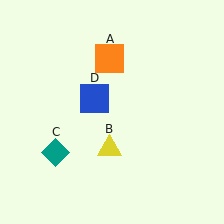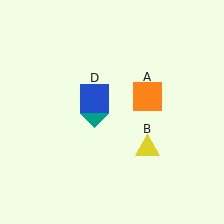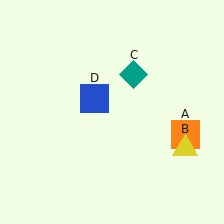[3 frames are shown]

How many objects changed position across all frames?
3 objects changed position: orange square (object A), yellow triangle (object B), teal diamond (object C).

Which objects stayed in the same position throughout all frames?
Blue square (object D) remained stationary.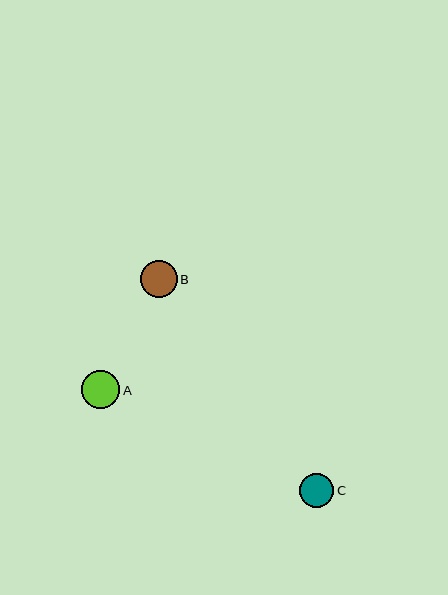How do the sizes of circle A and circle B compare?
Circle A and circle B are approximately the same size.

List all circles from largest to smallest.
From largest to smallest: A, B, C.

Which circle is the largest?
Circle A is the largest with a size of approximately 38 pixels.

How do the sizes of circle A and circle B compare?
Circle A and circle B are approximately the same size.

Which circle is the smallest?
Circle C is the smallest with a size of approximately 34 pixels.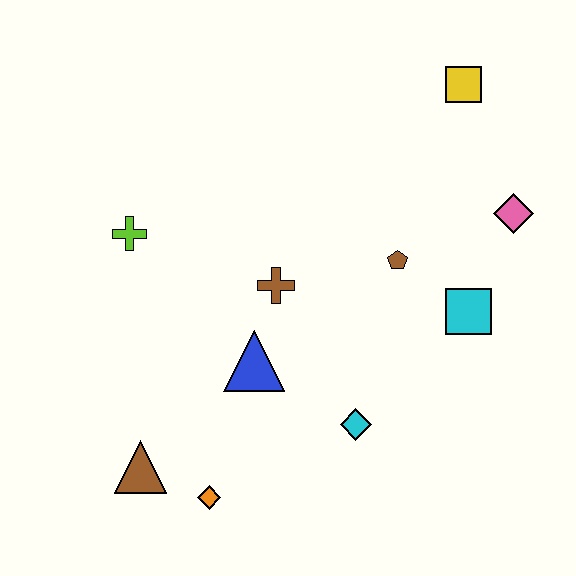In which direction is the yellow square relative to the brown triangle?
The yellow square is above the brown triangle.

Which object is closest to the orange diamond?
The brown triangle is closest to the orange diamond.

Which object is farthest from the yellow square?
The brown triangle is farthest from the yellow square.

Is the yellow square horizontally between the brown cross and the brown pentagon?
No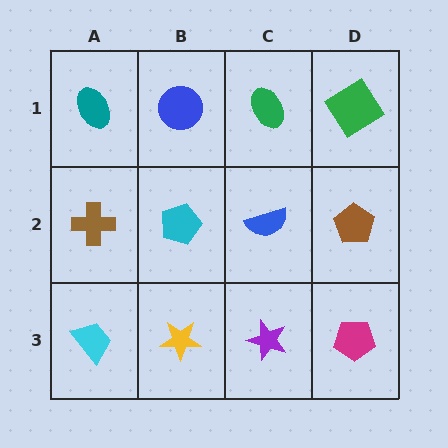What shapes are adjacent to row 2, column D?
A green diamond (row 1, column D), a magenta pentagon (row 3, column D), a blue semicircle (row 2, column C).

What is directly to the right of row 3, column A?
A yellow star.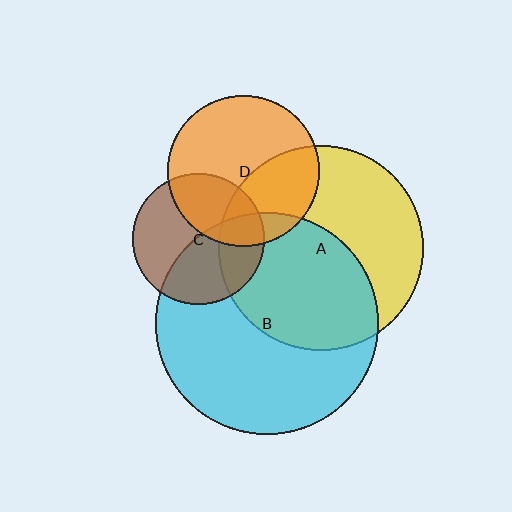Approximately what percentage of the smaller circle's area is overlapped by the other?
Approximately 25%.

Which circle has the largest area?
Circle B (cyan).